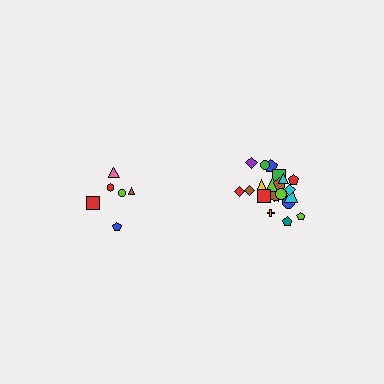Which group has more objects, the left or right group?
The right group.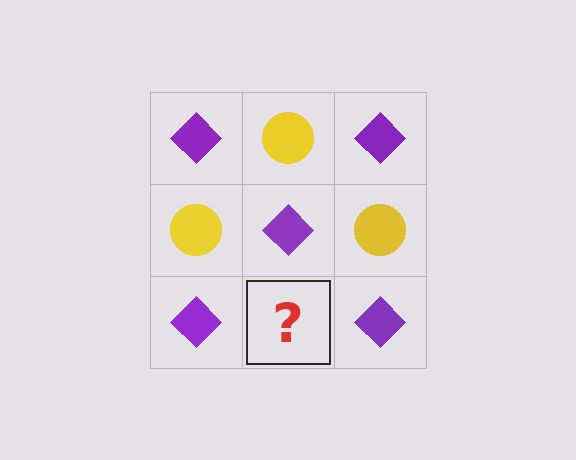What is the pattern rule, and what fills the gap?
The rule is that it alternates purple diamond and yellow circle in a checkerboard pattern. The gap should be filled with a yellow circle.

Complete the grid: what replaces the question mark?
The question mark should be replaced with a yellow circle.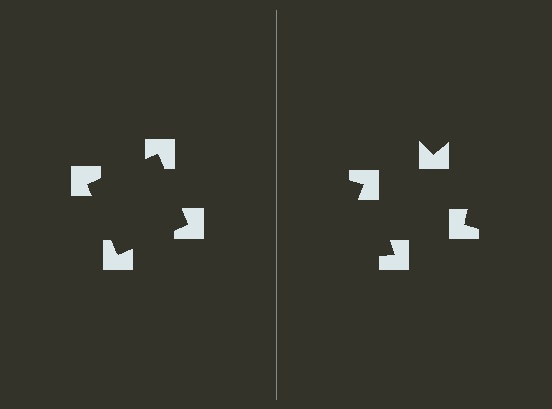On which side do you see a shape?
An illusory square appears on the left side. On the right side the wedge cuts are rotated, so no coherent shape forms.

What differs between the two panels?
The notched squares are positioned identically on both sides; only the wedge orientations differ. On the left they align to a square; on the right they are misaligned.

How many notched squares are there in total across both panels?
8 — 4 on each side.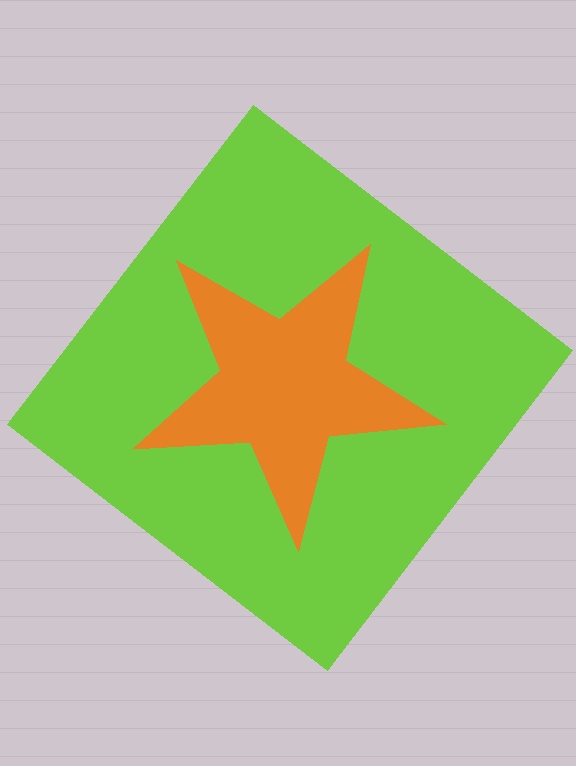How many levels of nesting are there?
2.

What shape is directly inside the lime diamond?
The orange star.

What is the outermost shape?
The lime diamond.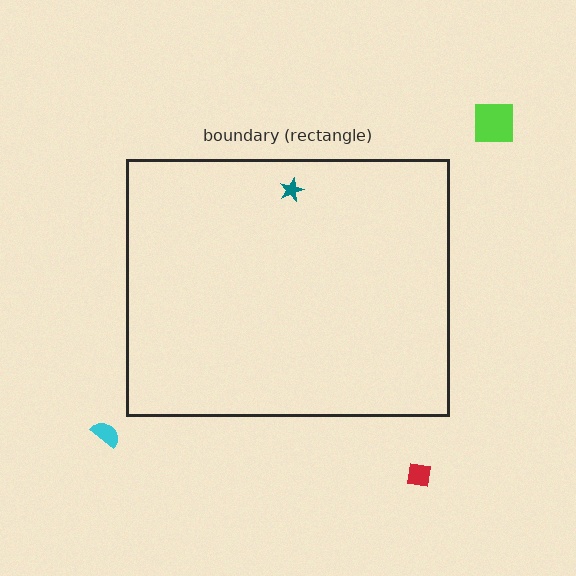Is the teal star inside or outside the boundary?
Inside.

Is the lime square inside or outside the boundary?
Outside.